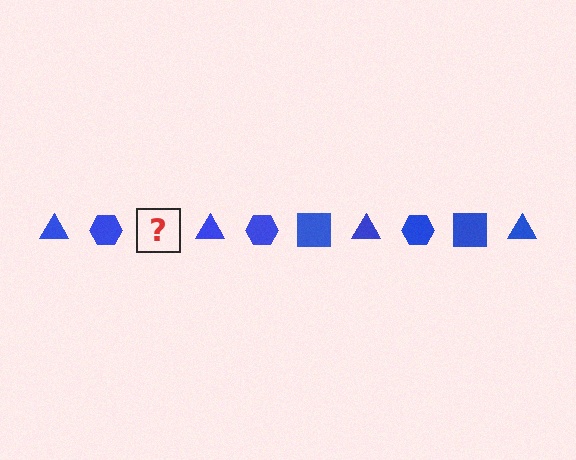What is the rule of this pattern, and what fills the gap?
The rule is that the pattern cycles through triangle, hexagon, square shapes in blue. The gap should be filled with a blue square.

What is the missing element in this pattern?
The missing element is a blue square.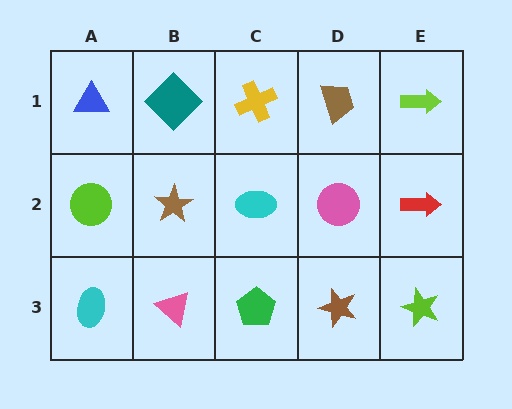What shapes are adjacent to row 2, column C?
A yellow cross (row 1, column C), a green pentagon (row 3, column C), a brown star (row 2, column B), a pink circle (row 2, column D).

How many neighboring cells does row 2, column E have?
3.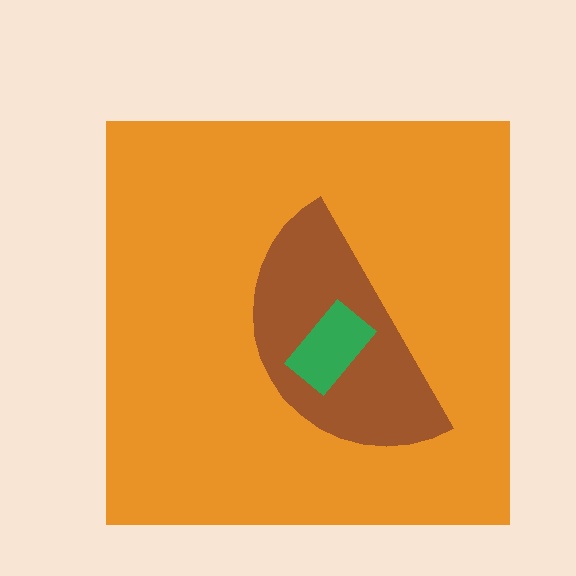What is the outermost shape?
The orange square.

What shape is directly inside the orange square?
The brown semicircle.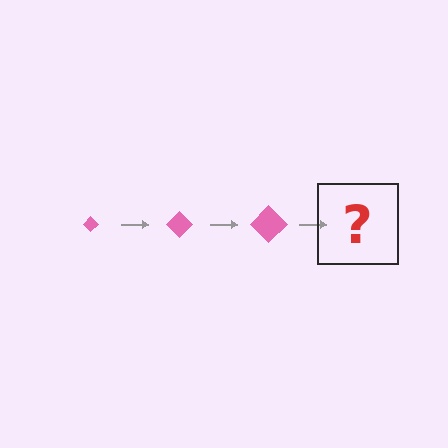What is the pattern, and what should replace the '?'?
The pattern is that the diamond gets progressively larger each step. The '?' should be a pink diamond, larger than the previous one.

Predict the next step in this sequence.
The next step is a pink diamond, larger than the previous one.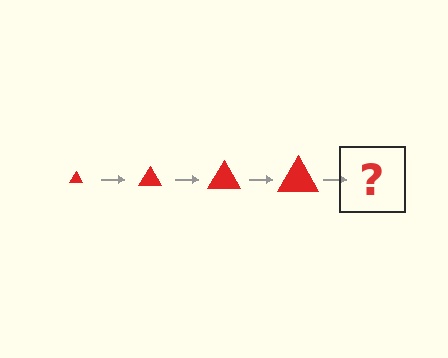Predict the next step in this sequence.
The next step is a red triangle, larger than the previous one.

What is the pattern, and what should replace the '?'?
The pattern is that the triangle gets progressively larger each step. The '?' should be a red triangle, larger than the previous one.